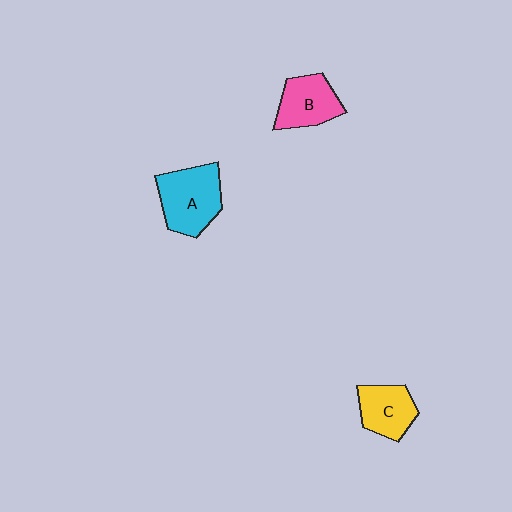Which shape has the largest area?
Shape A (cyan).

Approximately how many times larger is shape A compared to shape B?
Approximately 1.3 times.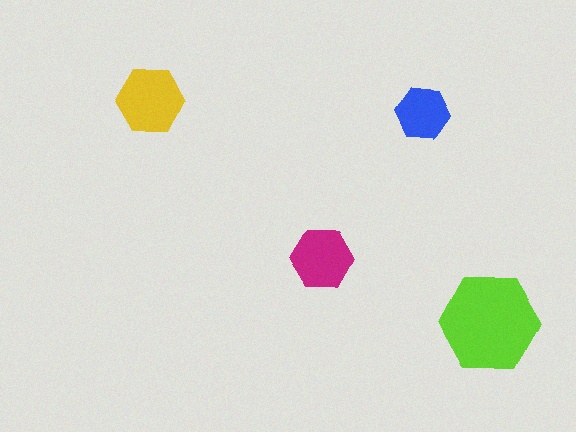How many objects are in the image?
There are 4 objects in the image.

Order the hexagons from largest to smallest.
the lime one, the yellow one, the magenta one, the blue one.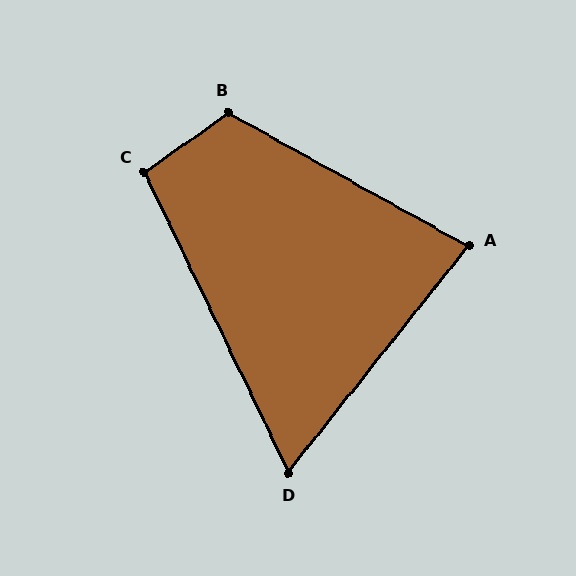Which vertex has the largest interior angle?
B, at approximately 116 degrees.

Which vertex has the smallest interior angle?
D, at approximately 64 degrees.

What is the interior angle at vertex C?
Approximately 99 degrees (obtuse).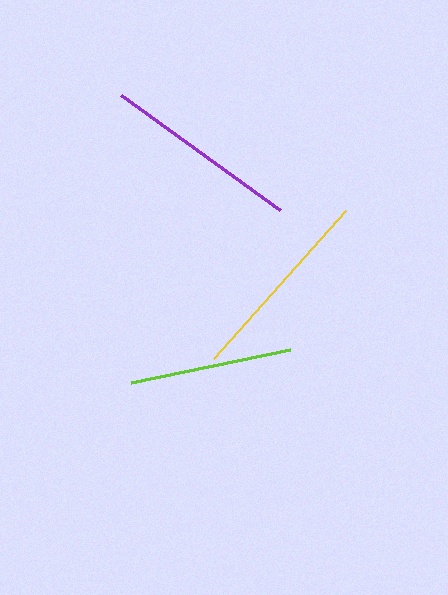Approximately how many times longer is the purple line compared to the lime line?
The purple line is approximately 1.2 times the length of the lime line.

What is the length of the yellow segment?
The yellow segment is approximately 198 pixels long.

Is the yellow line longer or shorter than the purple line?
The yellow line is longer than the purple line.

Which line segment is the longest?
The yellow line is the longest at approximately 198 pixels.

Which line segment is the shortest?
The lime line is the shortest at approximately 163 pixels.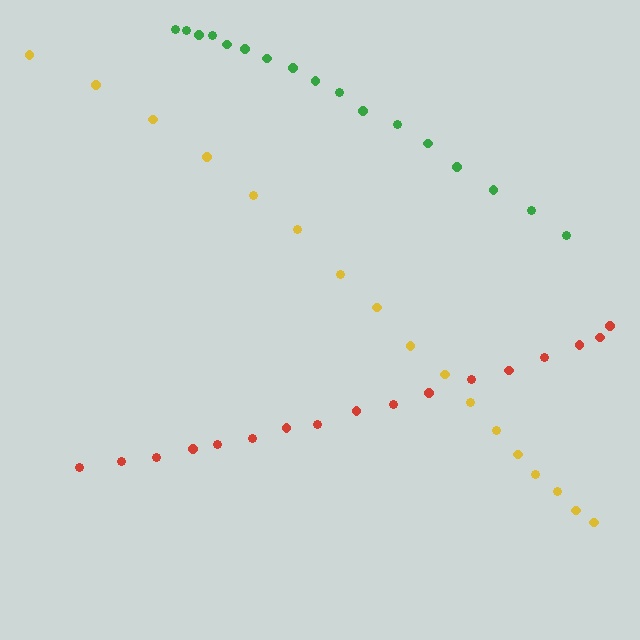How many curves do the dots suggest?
There are 3 distinct paths.